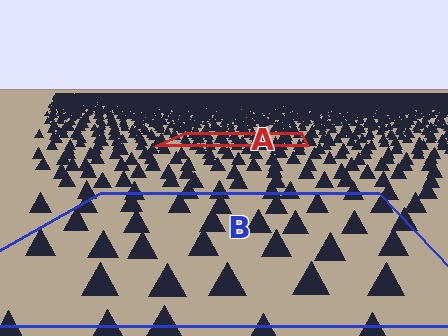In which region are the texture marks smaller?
The texture marks are smaller in region A, because it is farther away.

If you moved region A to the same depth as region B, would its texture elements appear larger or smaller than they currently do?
They would appear larger. At a closer depth, the same texture elements are projected at a bigger on-screen size.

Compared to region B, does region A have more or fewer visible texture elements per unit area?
Region A has more texture elements per unit area — they are packed more densely because it is farther away.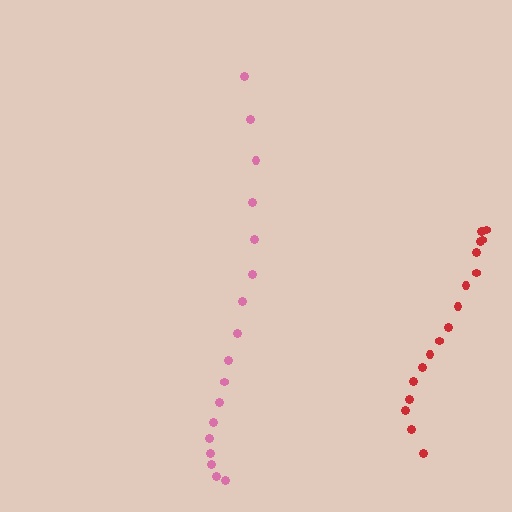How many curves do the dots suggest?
There are 2 distinct paths.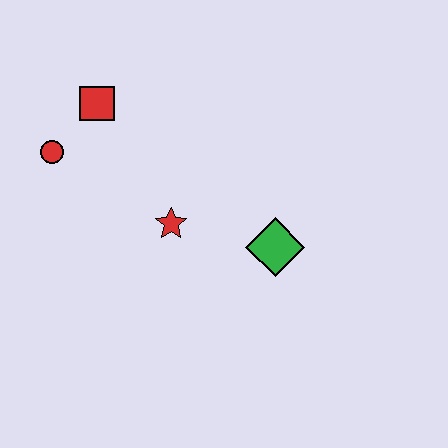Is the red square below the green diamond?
No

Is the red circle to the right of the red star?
No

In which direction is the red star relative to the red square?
The red star is below the red square.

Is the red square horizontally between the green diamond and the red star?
No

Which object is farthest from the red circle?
The green diamond is farthest from the red circle.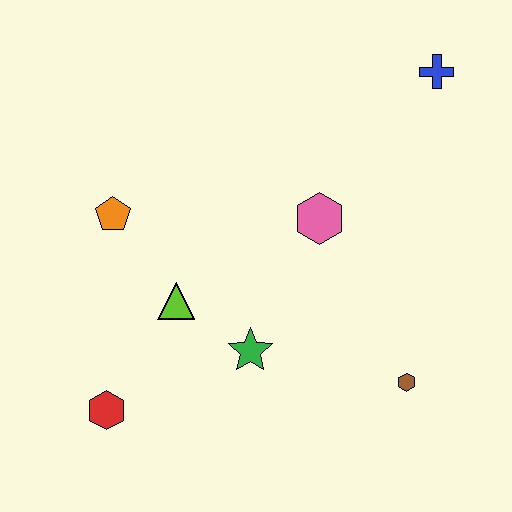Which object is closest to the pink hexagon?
The green star is closest to the pink hexagon.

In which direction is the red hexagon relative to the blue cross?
The red hexagon is below the blue cross.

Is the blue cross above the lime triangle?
Yes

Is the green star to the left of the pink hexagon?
Yes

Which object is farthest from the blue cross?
The red hexagon is farthest from the blue cross.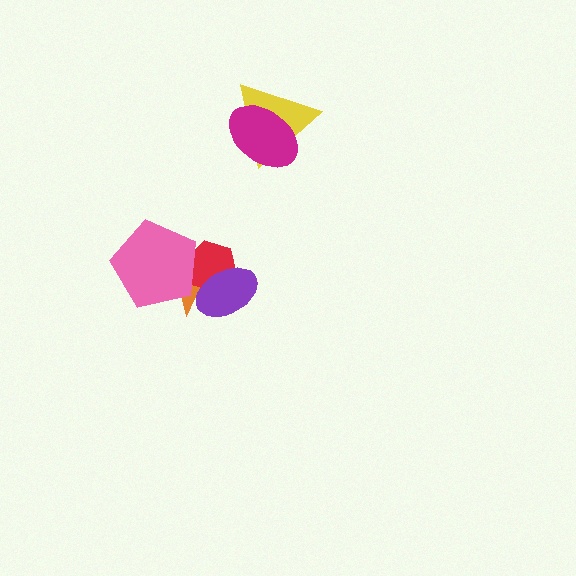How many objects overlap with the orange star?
3 objects overlap with the orange star.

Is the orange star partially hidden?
Yes, it is partially covered by another shape.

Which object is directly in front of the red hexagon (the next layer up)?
The purple ellipse is directly in front of the red hexagon.